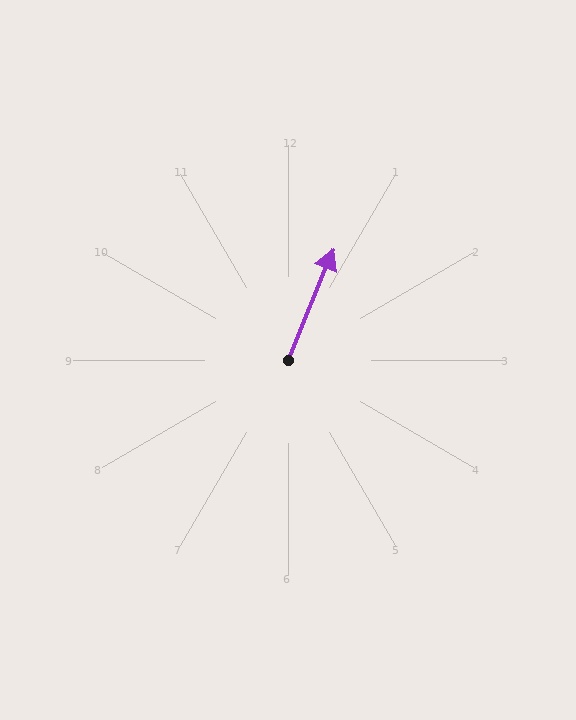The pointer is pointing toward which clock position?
Roughly 1 o'clock.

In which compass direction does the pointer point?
North.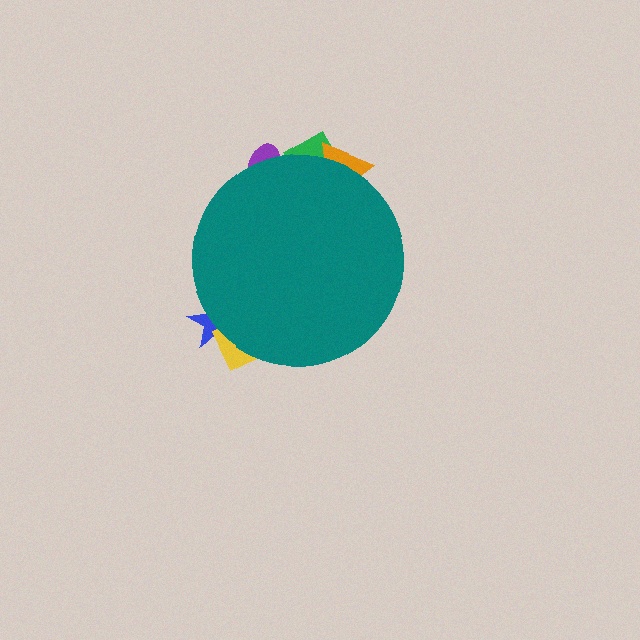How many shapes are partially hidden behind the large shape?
5 shapes are partially hidden.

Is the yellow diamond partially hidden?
Yes, the yellow diamond is partially hidden behind the teal circle.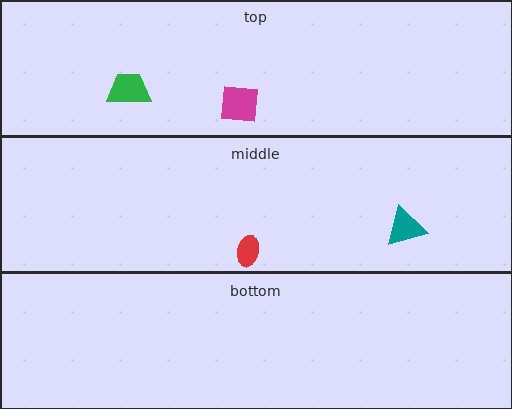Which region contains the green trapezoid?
The top region.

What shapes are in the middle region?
The red ellipse, the teal triangle.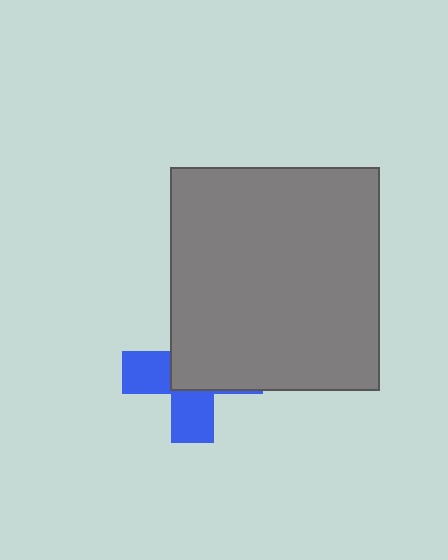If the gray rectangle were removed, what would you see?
You would see the complete blue cross.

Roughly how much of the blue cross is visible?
A small part of it is visible (roughly 42%).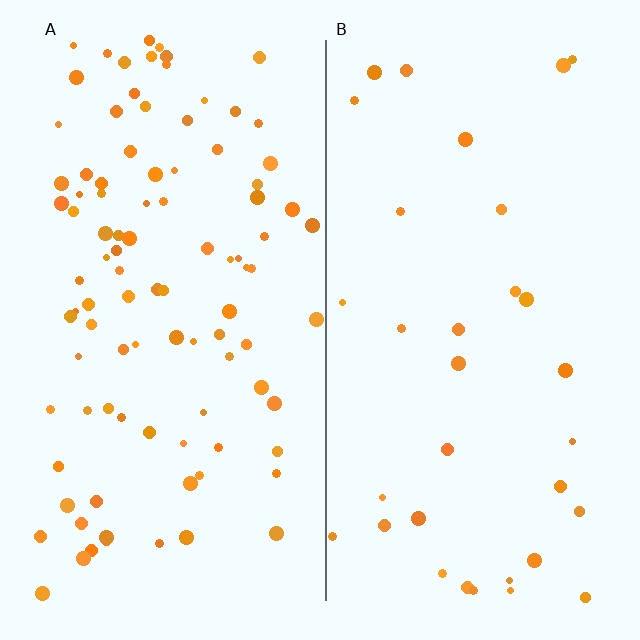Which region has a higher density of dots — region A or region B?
A (the left).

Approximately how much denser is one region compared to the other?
Approximately 3.0× — region A over region B.